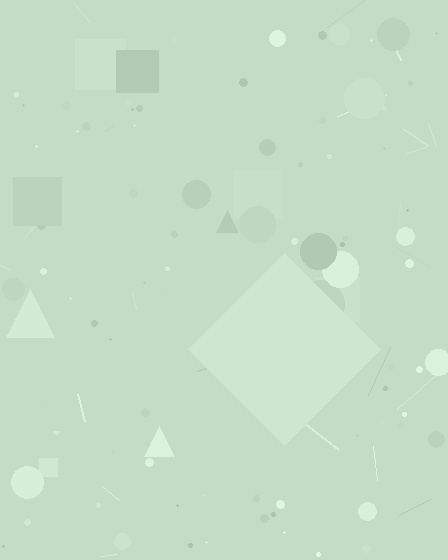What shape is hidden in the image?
A diamond is hidden in the image.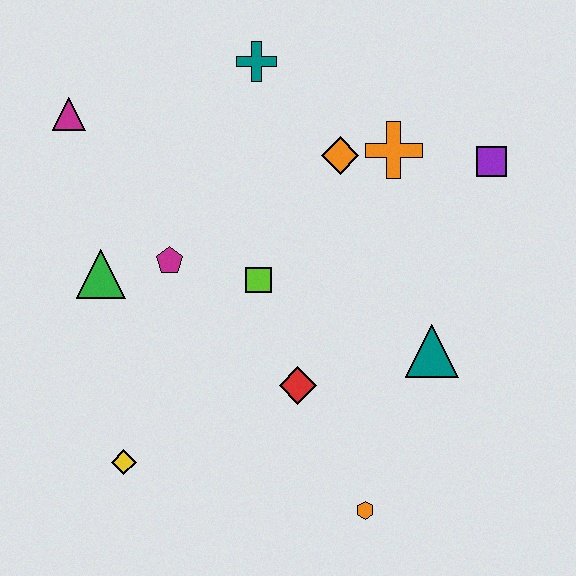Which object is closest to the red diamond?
The lime square is closest to the red diamond.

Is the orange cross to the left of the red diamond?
No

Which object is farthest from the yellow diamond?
The purple square is farthest from the yellow diamond.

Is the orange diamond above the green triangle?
Yes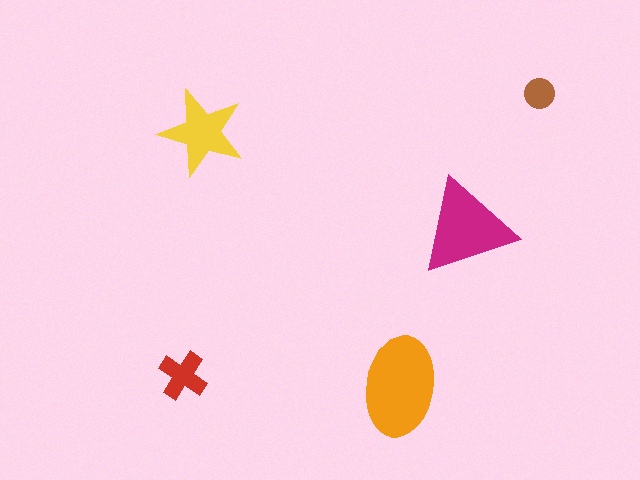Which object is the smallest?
The brown circle.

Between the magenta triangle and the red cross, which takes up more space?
The magenta triangle.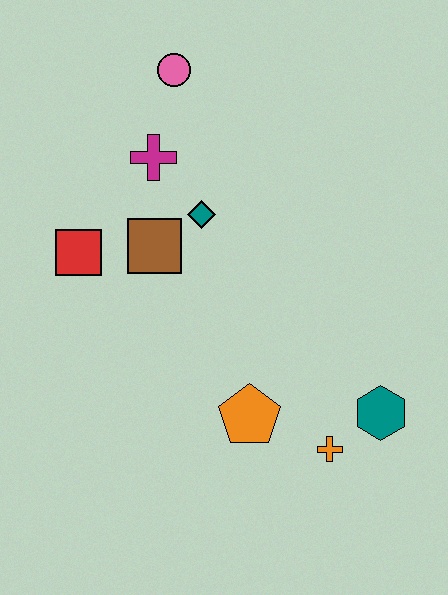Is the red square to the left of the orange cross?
Yes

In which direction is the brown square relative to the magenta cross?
The brown square is below the magenta cross.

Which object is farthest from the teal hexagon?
The pink circle is farthest from the teal hexagon.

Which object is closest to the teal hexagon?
The orange cross is closest to the teal hexagon.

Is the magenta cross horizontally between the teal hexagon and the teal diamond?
No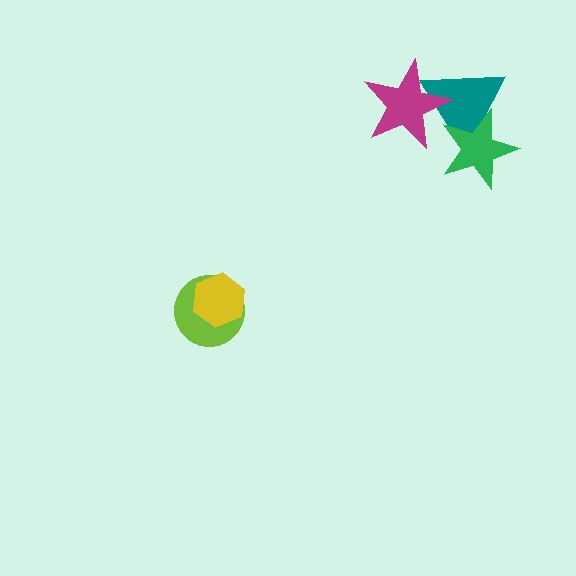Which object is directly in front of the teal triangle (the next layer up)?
The magenta star is directly in front of the teal triangle.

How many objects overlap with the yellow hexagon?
1 object overlaps with the yellow hexagon.